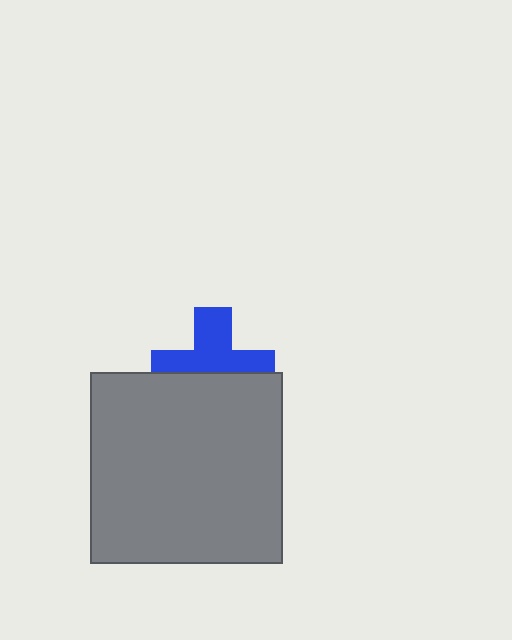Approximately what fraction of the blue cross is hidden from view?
Roughly 46% of the blue cross is hidden behind the gray square.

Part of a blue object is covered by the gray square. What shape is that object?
It is a cross.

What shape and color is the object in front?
The object in front is a gray square.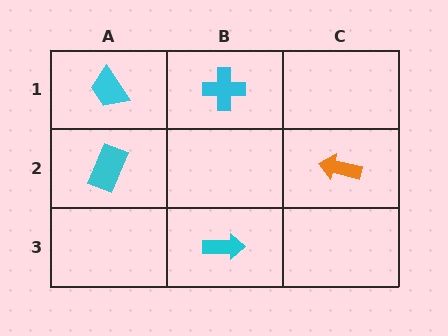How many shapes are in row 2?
2 shapes.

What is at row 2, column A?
A cyan rectangle.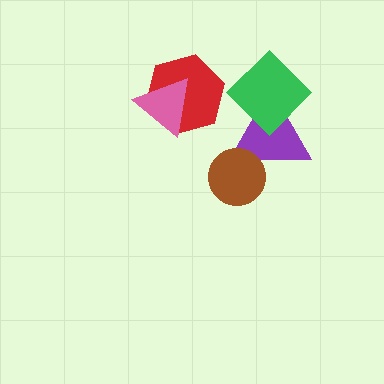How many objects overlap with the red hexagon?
1 object overlaps with the red hexagon.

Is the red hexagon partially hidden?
Yes, it is partially covered by another shape.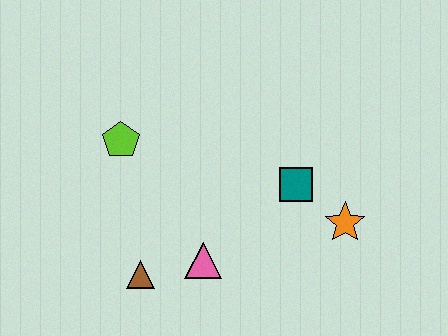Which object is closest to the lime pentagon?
The brown triangle is closest to the lime pentagon.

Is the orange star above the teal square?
No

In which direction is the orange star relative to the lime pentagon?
The orange star is to the right of the lime pentagon.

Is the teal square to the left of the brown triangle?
No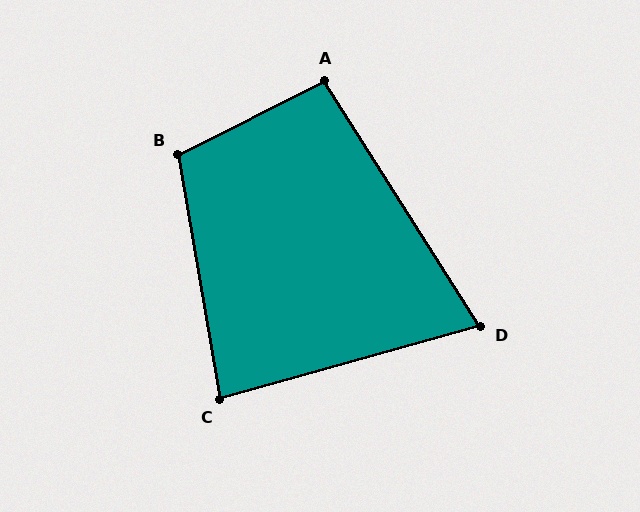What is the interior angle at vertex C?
Approximately 84 degrees (acute).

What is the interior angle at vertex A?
Approximately 96 degrees (obtuse).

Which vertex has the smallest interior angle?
D, at approximately 73 degrees.